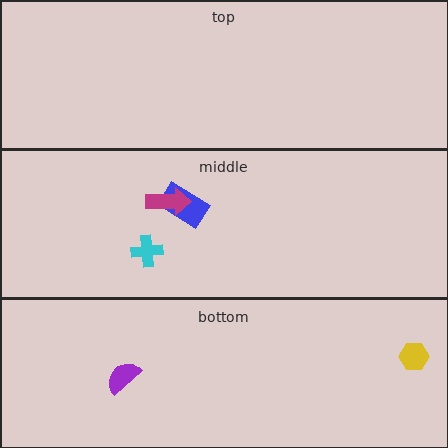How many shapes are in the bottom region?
2.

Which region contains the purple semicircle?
The bottom region.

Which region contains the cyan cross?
The middle region.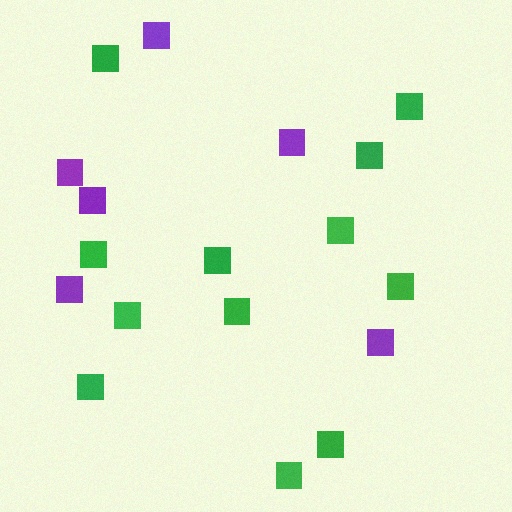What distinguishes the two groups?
There are 2 groups: one group of green squares (12) and one group of purple squares (6).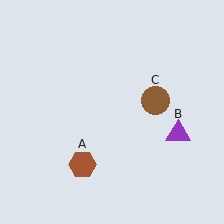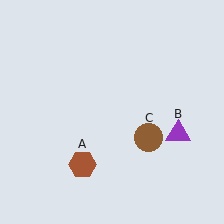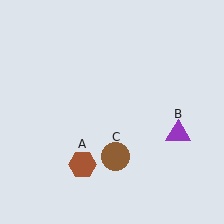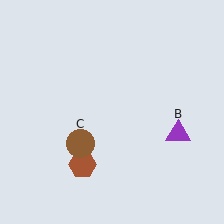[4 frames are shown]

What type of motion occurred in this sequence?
The brown circle (object C) rotated clockwise around the center of the scene.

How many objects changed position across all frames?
1 object changed position: brown circle (object C).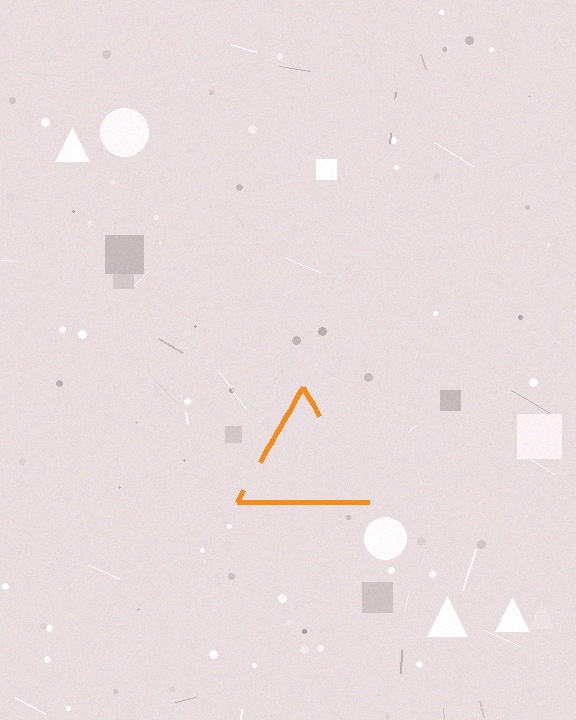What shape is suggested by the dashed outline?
The dashed outline suggests a triangle.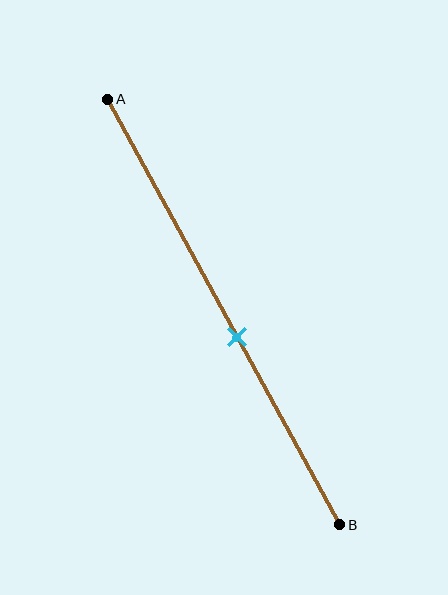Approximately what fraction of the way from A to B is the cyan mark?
The cyan mark is approximately 55% of the way from A to B.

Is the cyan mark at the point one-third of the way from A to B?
No, the mark is at about 55% from A, not at the 33% one-third point.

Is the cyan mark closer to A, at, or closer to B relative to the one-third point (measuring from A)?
The cyan mark is closer to point B than the one-third point of segment AB.